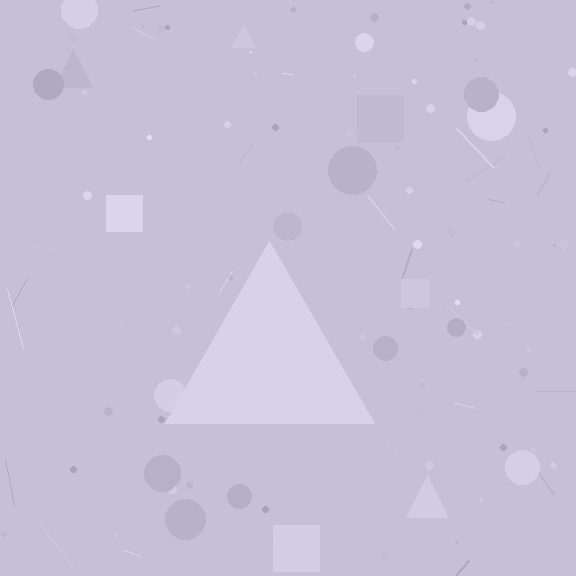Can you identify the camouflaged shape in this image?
The camouflaged shape is a triangle.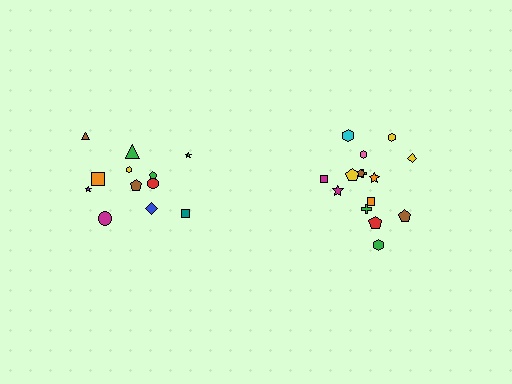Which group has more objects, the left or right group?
The right group.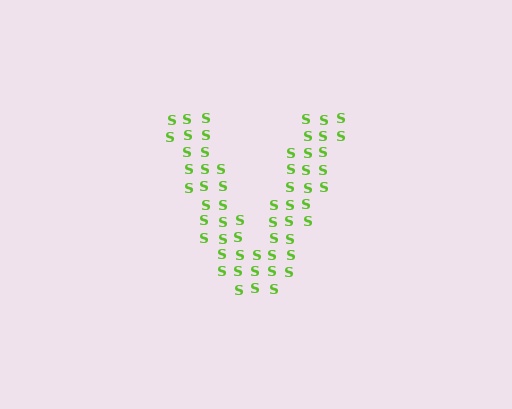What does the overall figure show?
The overall figure shows the letter V.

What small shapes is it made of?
It is made of small letter S's.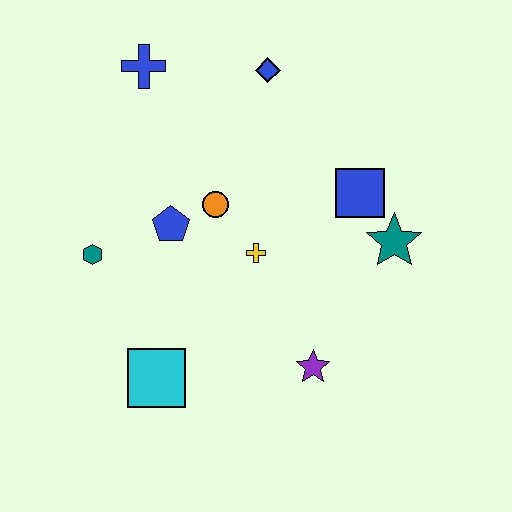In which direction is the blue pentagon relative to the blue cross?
The blue pentagon is below the blue cross.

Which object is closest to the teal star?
The blue square is closest to the teal star.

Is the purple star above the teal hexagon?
No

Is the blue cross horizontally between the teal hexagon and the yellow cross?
Yes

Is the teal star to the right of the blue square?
Yes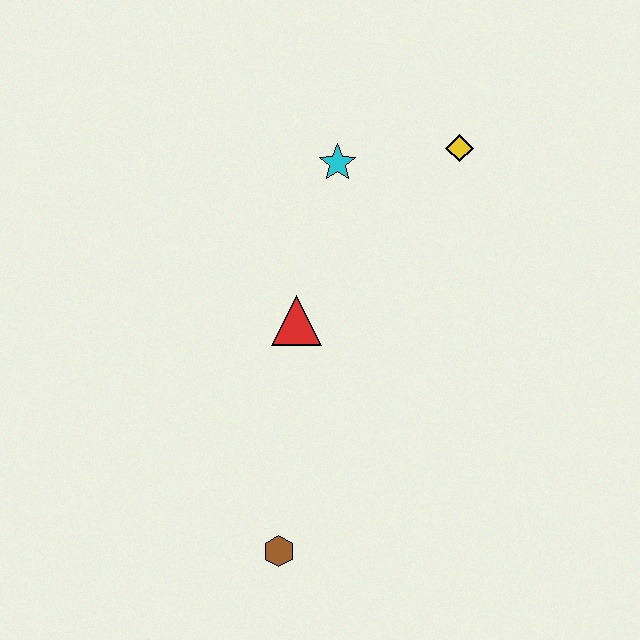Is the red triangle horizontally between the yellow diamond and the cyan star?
No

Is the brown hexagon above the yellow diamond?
No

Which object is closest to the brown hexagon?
The red triangle is closest to the brown hexagon.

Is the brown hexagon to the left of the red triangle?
Yes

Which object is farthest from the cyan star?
The brown hexagon is farthest from the cyan star.